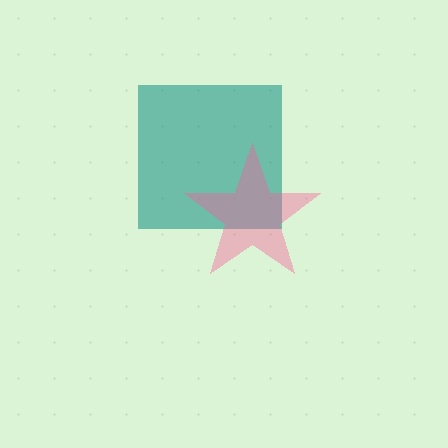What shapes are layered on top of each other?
The layered shapes are: a teal square, a pink star.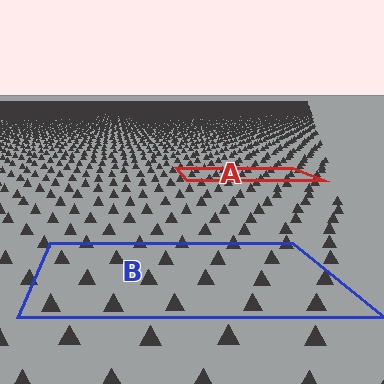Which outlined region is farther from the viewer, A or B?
Region A is farther from the viewer — the texture elements inside it appear smaller and more densely packed.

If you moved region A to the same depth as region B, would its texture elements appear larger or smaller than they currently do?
They would appear larger. At a closer depth, the same texture elements are projected at a bigger on-screen size.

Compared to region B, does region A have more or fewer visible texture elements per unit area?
Region A has more texture elements per unit area — they are packed more densely because it is farther away.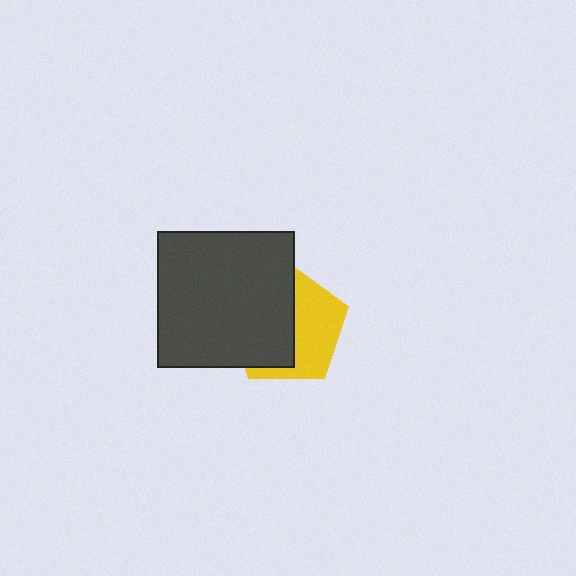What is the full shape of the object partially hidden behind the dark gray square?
The partially hidden object is a yellow pentagon.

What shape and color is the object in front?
The object in front is a dark gray square.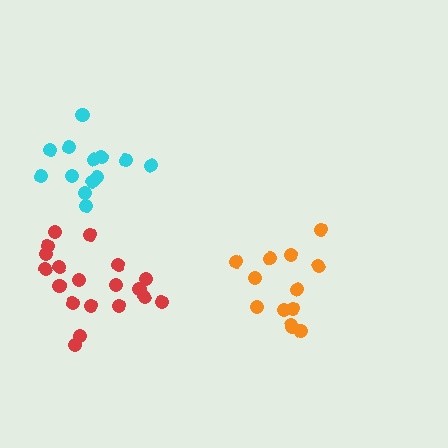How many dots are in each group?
Group 1: 13 dots, Group 2: 13 dots, Group 3: 19 dots (45 total).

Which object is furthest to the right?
The orange cluster is rightmost.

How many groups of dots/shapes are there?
There are 3 groups.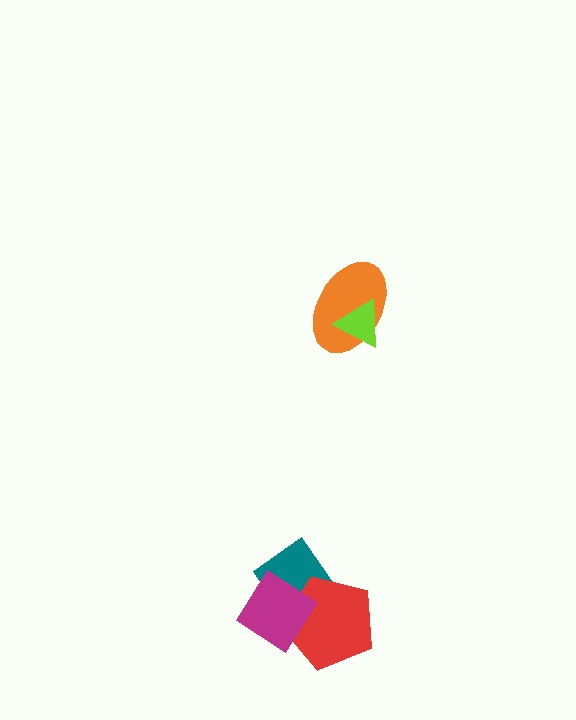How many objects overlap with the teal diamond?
2 objects overlap with the teal diamond.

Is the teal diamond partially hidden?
Yes, it is partially covered by another shape.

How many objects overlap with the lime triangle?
1 object overlaps with the lime triangle.